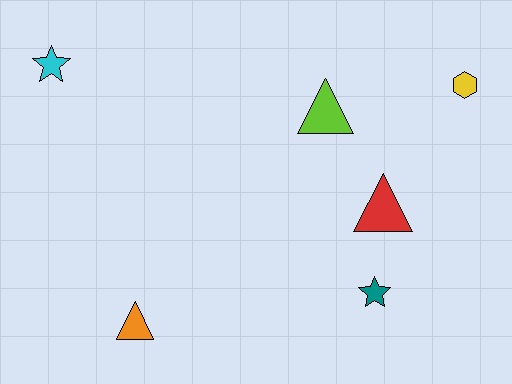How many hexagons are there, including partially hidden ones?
There is 1 hexagon.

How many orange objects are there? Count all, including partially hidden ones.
There is 1 orange object.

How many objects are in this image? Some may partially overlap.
There are 6 objects.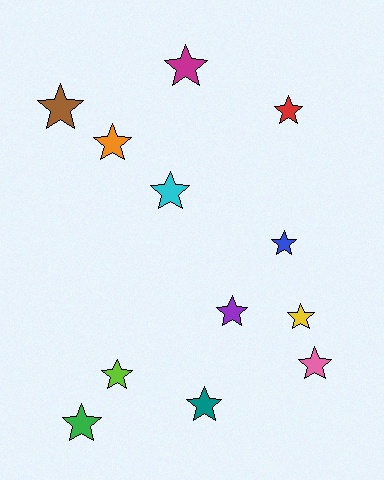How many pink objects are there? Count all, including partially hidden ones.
There is 1 pink object.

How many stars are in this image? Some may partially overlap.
There are 12 stars.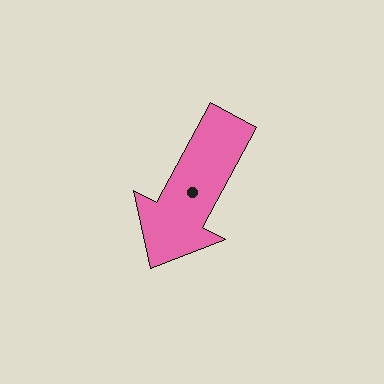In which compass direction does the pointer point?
Southwest.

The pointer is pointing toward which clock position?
Roughly 7 o'clock.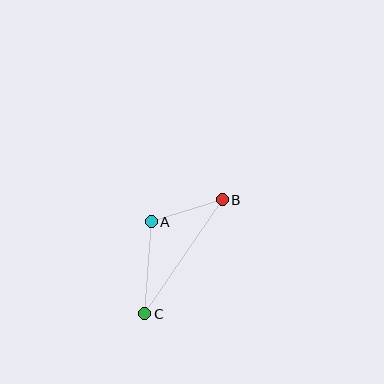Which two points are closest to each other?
Points A and B are closest to each other.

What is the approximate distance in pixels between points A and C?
The distance between A and C is approximately 92 pixels.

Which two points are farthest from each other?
Points B and C are farthest from each other.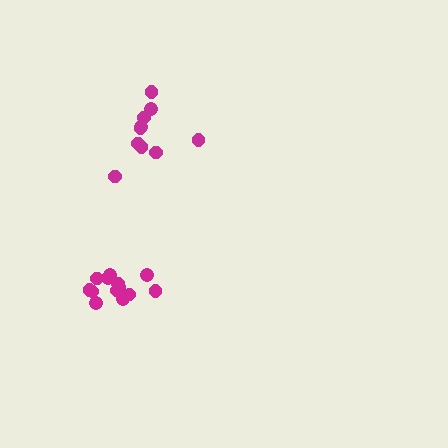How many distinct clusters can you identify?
There are 2 distinct clusters.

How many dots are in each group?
Group 1: 10 dots, Group 2: 13 dots (23 total).